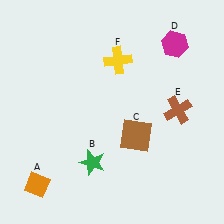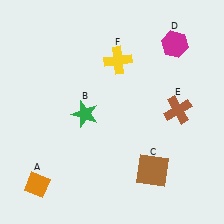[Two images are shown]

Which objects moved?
The objects that moved are: the green star (B), the brown square (C).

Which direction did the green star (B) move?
The green star (B) moved up.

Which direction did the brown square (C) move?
The brown square (C) moved down.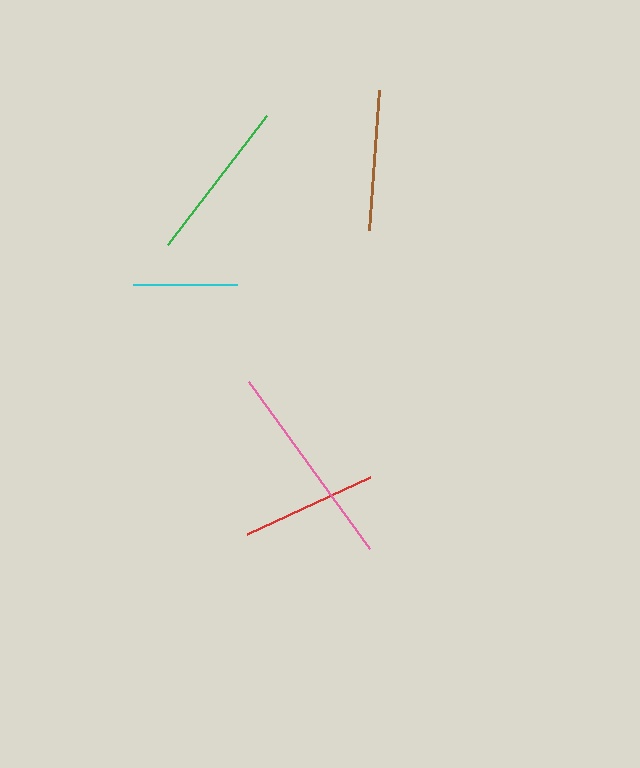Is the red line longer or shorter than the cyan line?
The red line is longer than the cyan line.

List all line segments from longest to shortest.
From longest to shortest: pink, green, brown, red, cyan.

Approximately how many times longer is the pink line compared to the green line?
The pink line is approximately 1.3 times the length of the green line.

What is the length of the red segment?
The red segment is approximately 135 pixels long.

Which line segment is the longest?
The pink line is the longest at approximately 206 pixels.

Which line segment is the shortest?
The cyan line is the shortest at approximately 105 pixels.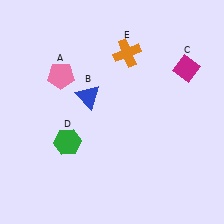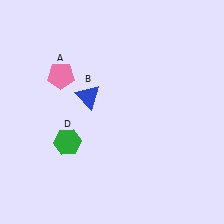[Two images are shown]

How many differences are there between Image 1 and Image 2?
There are 2 differences between the two images.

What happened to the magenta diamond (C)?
The magenta diamond (C) was removed in Image 2. It was in the top-right area of Image 1.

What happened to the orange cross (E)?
The orange cross (E) was removed in Image 2. It was in the top-right area of Image 1.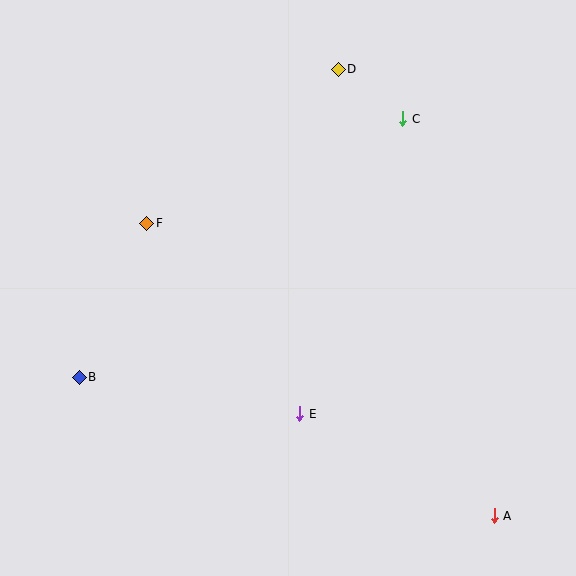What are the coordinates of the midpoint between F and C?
The midpoint between F and C is at (275, 171).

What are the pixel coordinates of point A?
Point A is at (494, 516).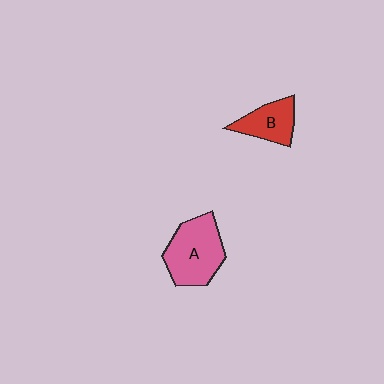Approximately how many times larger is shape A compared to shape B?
Approximately 1.6 times.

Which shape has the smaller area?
Shape B (red).